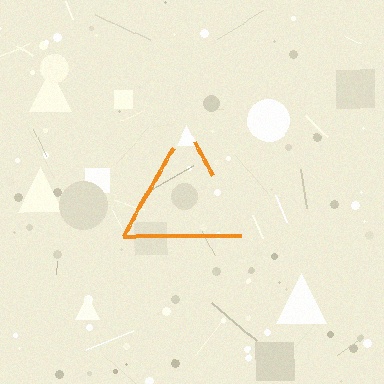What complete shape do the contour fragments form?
The contour fragments form a triangle.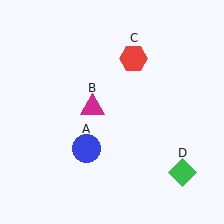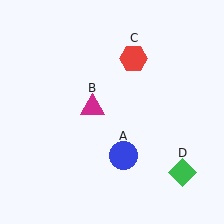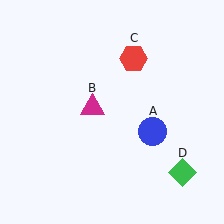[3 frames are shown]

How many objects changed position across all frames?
1 object changed position: blue circle (object A).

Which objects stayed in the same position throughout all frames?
Magenta triangle (object B) and red hexagon (object C) and green diamond (object D) remained stationary.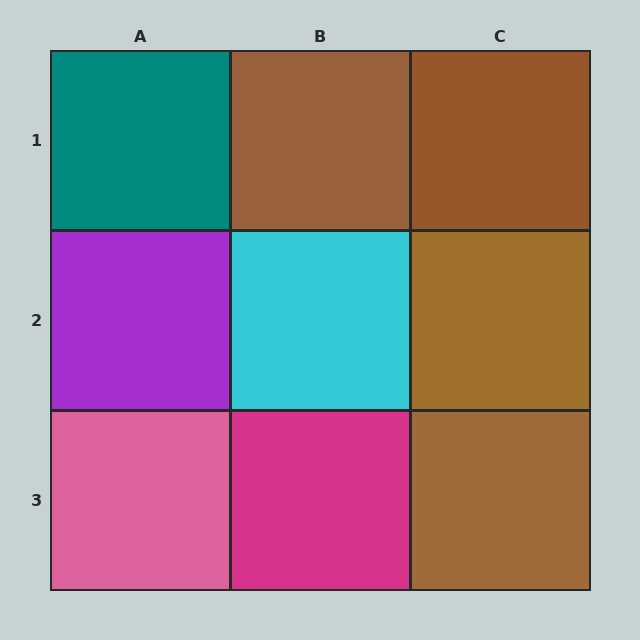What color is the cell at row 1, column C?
Brown.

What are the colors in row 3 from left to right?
Pink, magenta, brown.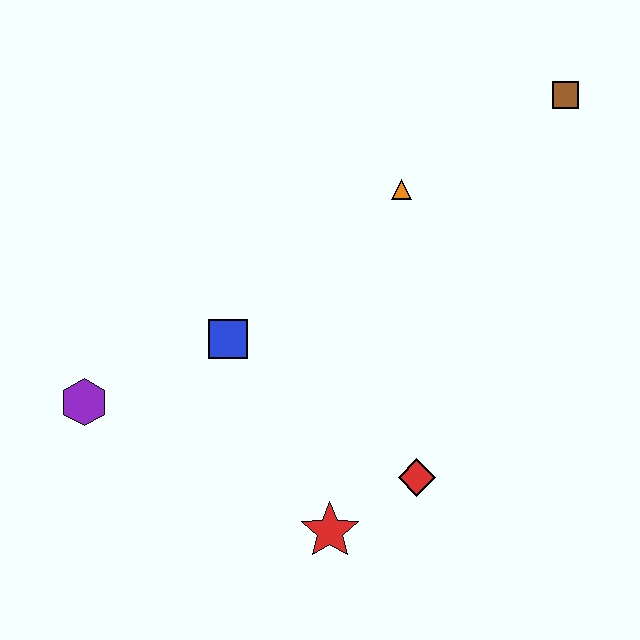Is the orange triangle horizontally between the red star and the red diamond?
Yes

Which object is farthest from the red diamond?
The brown square is farthest from the red diamond.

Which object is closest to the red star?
The red diamond is closest to the red star.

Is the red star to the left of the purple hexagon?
No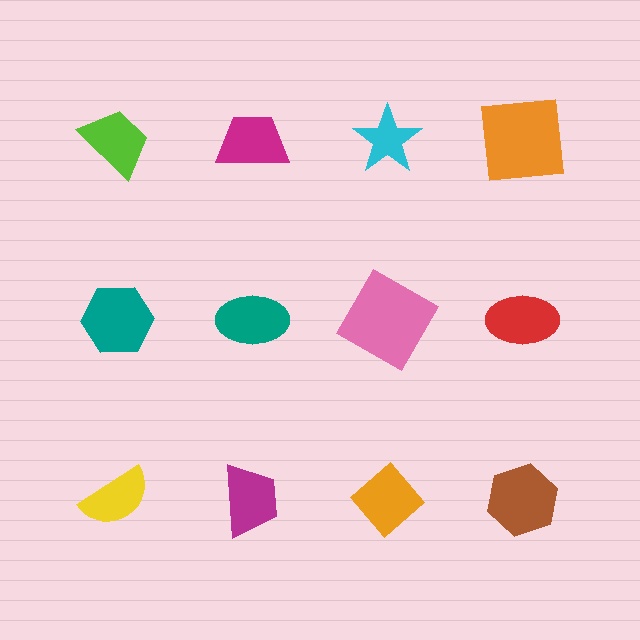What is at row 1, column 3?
A cyan star.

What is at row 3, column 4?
A brown hexagon.